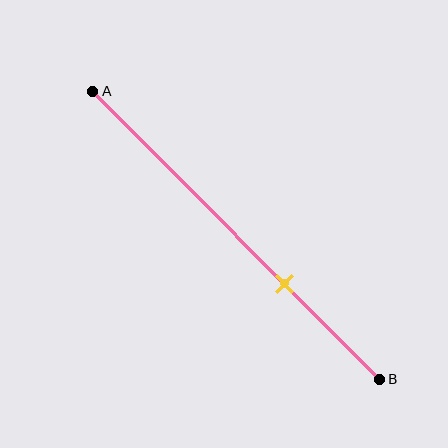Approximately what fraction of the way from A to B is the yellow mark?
The yellow mark is approximately 65% of the way from A to B.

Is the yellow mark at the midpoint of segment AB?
No, the mark is at about 65% from A, not at the 50% midpoint.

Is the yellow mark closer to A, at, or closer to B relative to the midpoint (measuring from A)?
The yellow mark is closer to point B than the midpoint of segment AB.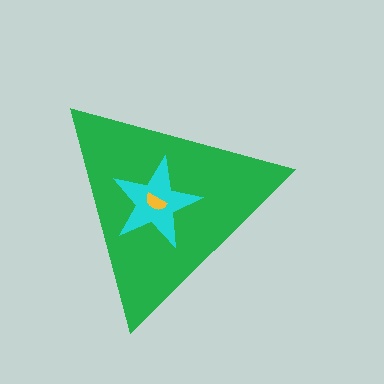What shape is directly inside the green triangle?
The cyan star.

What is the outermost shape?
The green triangle.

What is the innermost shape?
The yellow semicircle.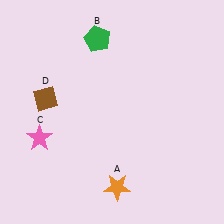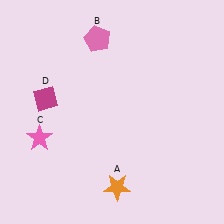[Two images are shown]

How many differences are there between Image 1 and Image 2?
There are 2 differences between the two images.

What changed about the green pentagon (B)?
In Image 1, B is green. In Image 2, it changed to pink.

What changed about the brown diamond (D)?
In Image 1, D is brown. In Image 2, it changed to magenta.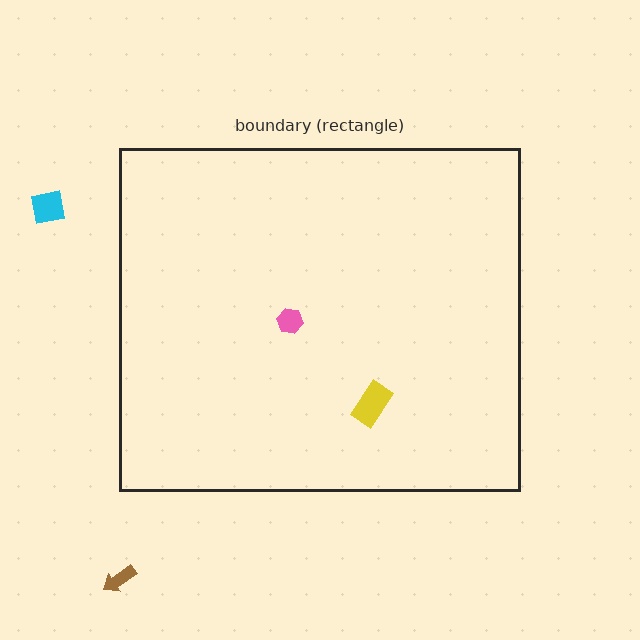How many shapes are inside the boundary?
2 inside, 2 outside.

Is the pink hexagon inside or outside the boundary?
Inside.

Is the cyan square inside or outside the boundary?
Outside.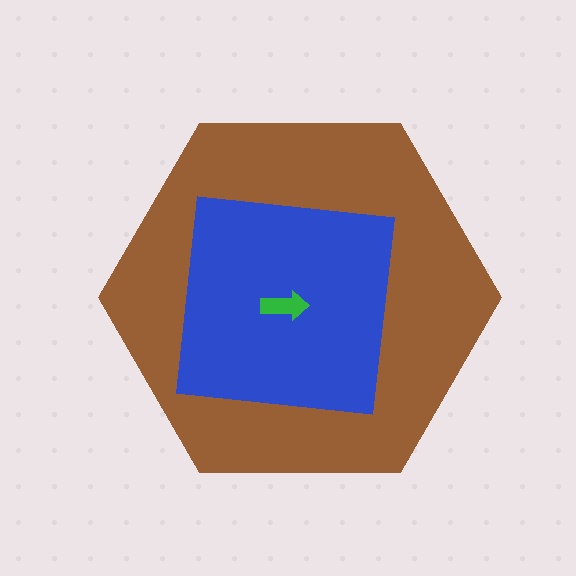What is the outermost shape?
The brown hexagon.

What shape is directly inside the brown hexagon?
The blue square.